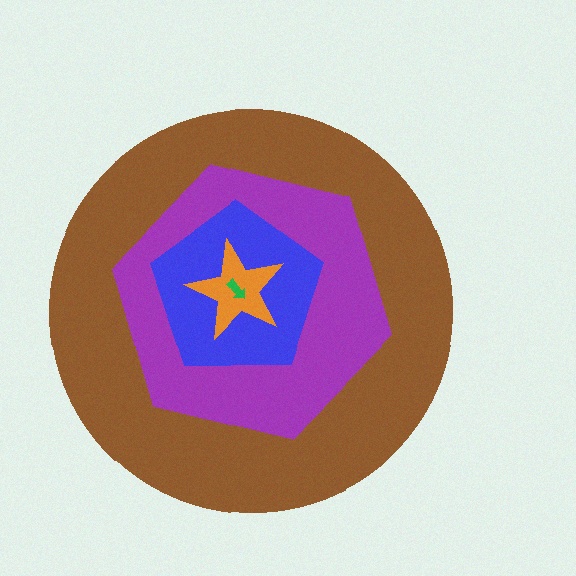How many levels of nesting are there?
5.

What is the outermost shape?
The brown circle.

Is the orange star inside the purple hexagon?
Yes.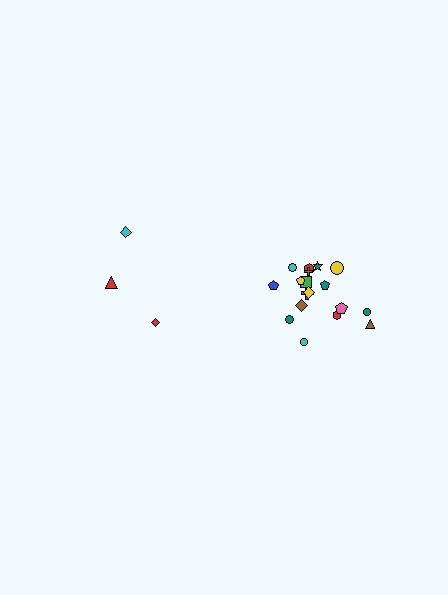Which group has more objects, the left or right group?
The right group.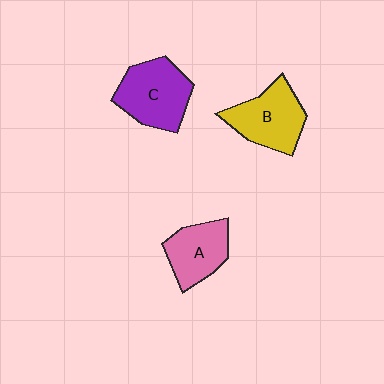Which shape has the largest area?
Shape C (purple).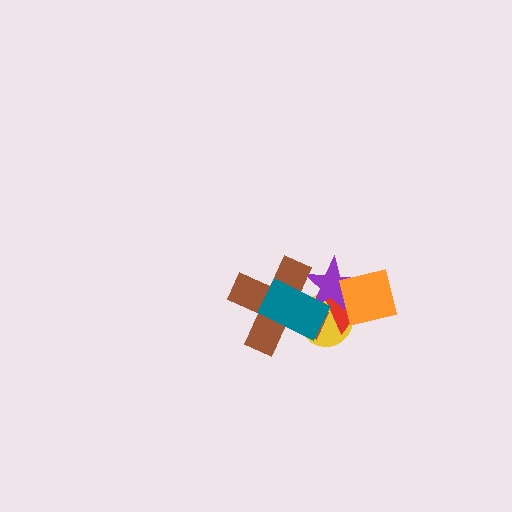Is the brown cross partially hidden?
Yes, it is partially covered by another shape.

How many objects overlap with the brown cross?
4 objects overlap with the brown cross.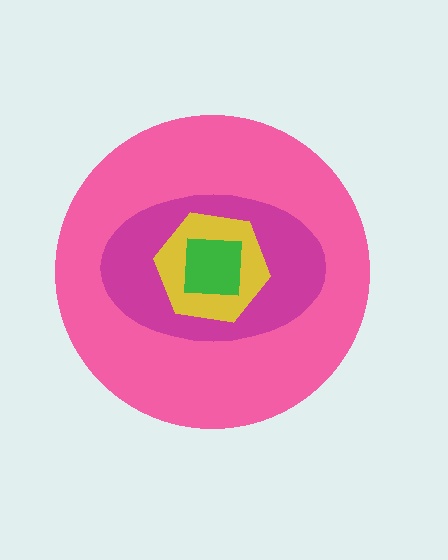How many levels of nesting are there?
4.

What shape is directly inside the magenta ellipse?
The yellow hexagon.